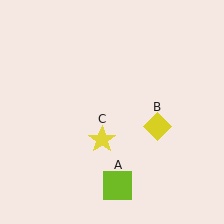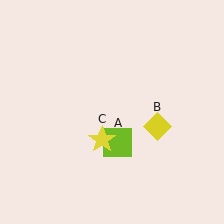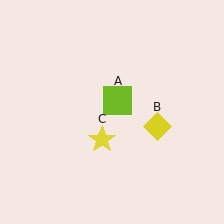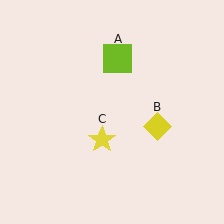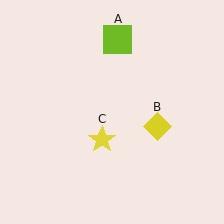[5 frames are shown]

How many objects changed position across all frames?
1 object changed position: lime square (object A).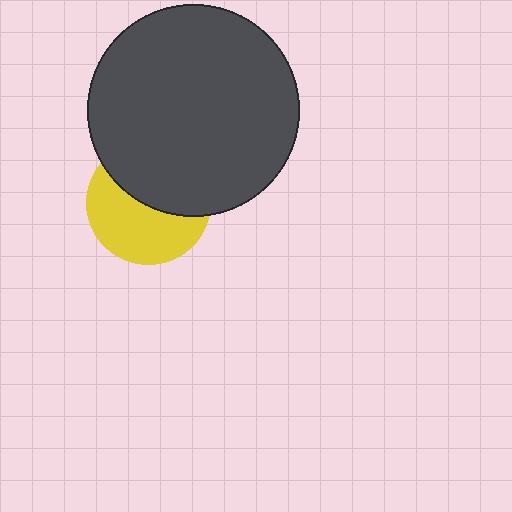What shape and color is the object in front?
The object in front is a dark gray circle.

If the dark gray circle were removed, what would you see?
You would see the complete yellow circle.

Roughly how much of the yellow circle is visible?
About half of it is visible (roughly 53%).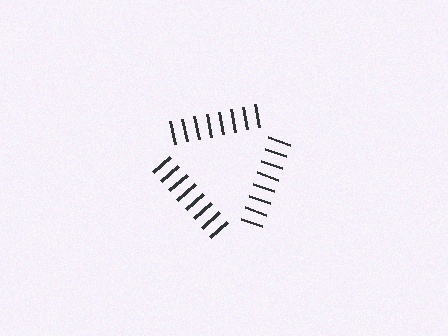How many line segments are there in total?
24 — 8 along each of the 3 edges.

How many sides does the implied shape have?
3 sides — the line-ends trace a triangle.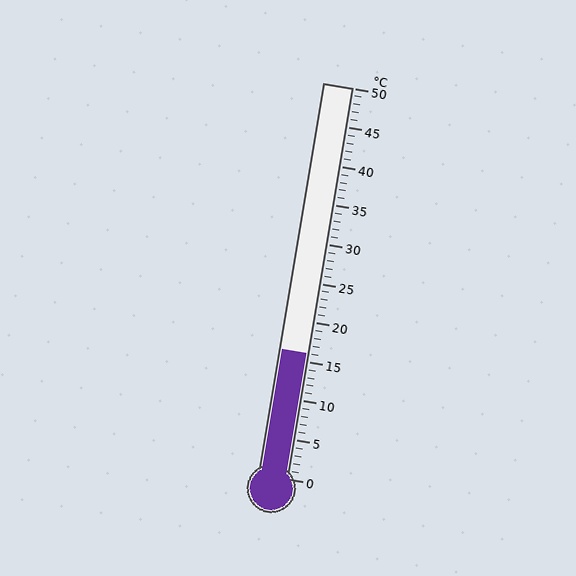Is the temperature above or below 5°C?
The temperature is above 5°C.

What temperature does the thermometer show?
The thermometer shows approximately 16°C.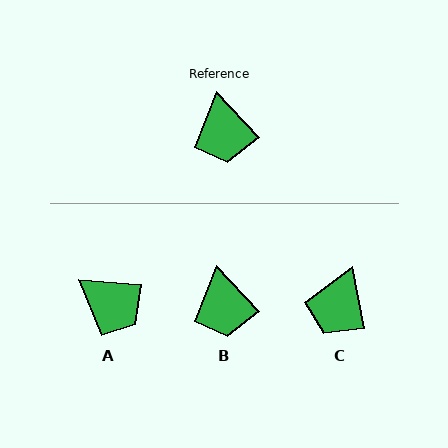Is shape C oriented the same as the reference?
No, it is off by about 32 degrees.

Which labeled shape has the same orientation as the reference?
B.